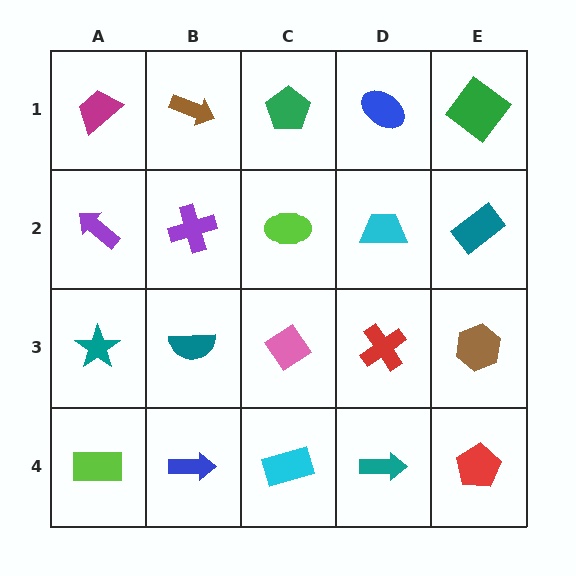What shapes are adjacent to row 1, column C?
A lime ellipse (row 2, column C), a brown arrow (row 1, column B), a blue ellipse (row 1, column D).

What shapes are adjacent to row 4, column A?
A teal star (row 3, column A), a blue arrow (row 4, column B).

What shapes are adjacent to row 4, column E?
A brown hexagon (row 3, column E), a teal arrow (row 4, column D).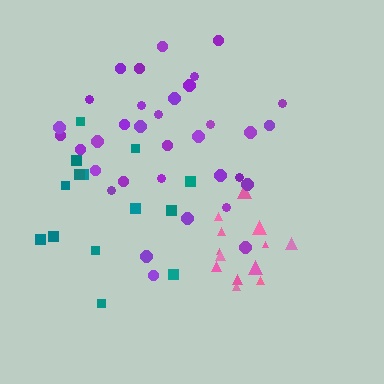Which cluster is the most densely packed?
Pink.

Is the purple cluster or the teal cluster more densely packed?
Purple.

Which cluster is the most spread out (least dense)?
Teal.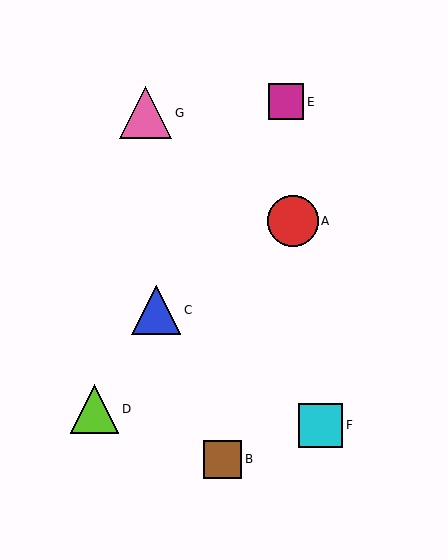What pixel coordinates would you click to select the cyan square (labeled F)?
Click at (321, 425) to select the cyan square F.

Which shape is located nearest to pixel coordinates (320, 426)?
The cyan square (labeled F) at (321, 425) is nearest to that location.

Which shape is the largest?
The pink triangle (labeled G) is the largest.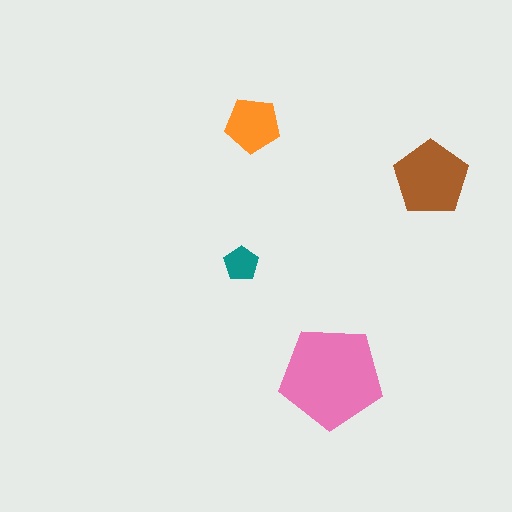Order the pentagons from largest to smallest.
the pink one, the brown one, the orange one, the teal one.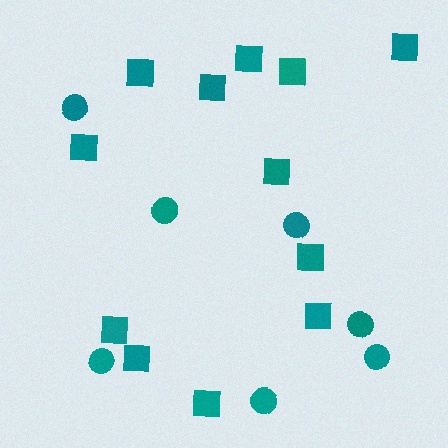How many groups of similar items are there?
There are 2 groups: one group of circles (7) and one group of squares (12).